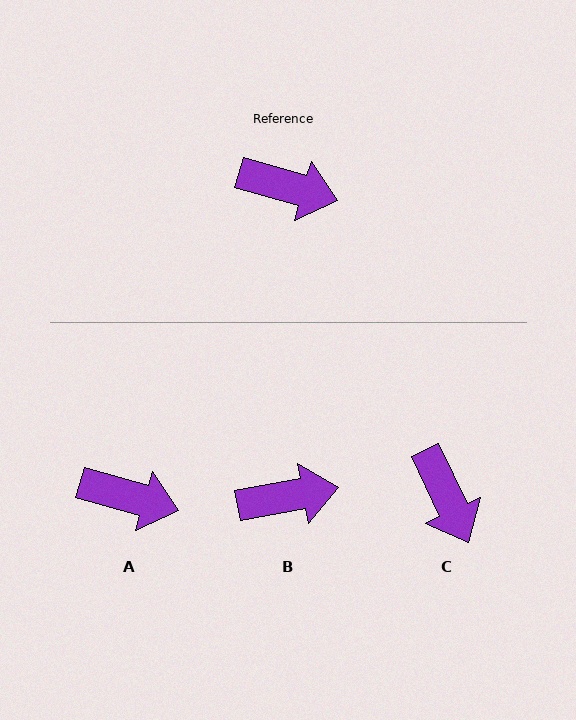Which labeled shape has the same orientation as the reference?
A.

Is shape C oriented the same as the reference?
No, it is off by about 49 degrees.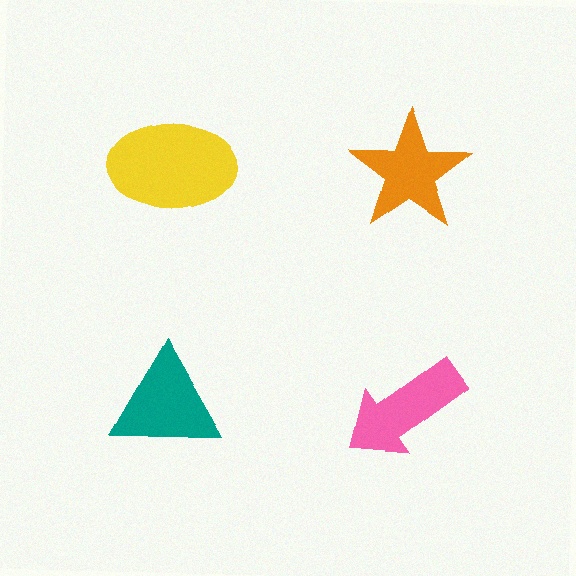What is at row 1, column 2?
An orange star.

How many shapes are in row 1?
2 shapes.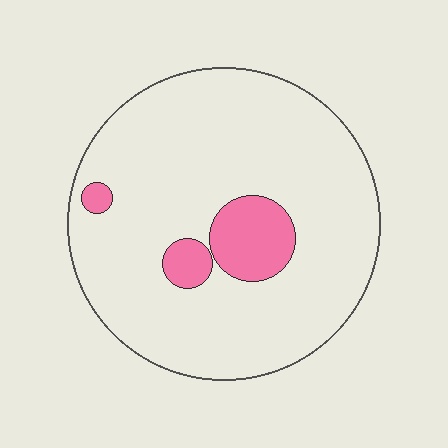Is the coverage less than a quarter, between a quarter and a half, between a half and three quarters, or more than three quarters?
Less than a quarter.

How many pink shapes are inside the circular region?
3.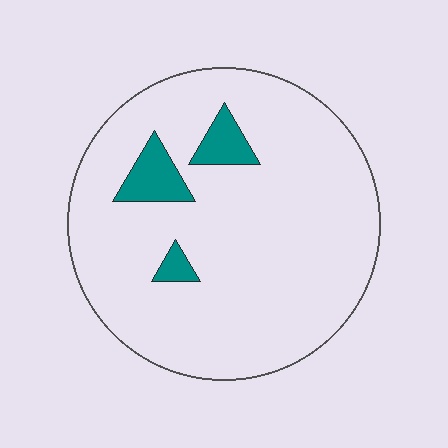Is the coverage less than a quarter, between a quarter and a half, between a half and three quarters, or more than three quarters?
Less than a quarter.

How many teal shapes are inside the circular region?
3.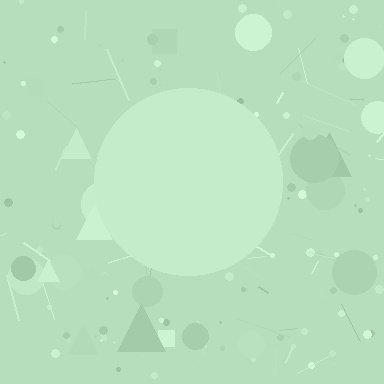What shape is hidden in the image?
A circle is hidden in the image.